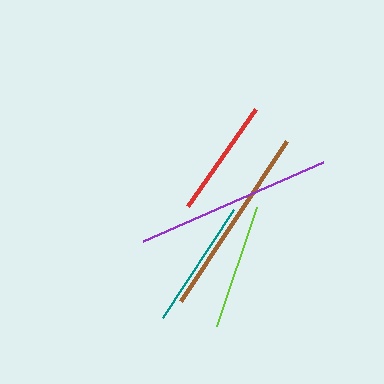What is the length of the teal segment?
The teal segment is approximately 129 pixels long.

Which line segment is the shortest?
The red line is the shortest at approximately 118 pixels.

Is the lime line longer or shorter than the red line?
The lime line is longer than the red line.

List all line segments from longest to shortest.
From longest to shortest: purple, brown, teal, lime, red.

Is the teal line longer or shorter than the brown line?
The brown line is longer than the teal line.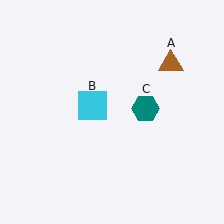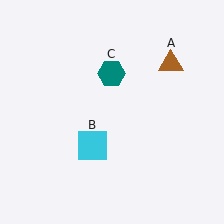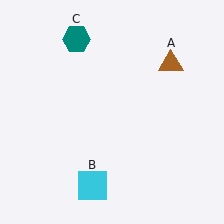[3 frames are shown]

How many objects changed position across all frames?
2 objects changed position: cyan square (object B), teal hexagon (object C).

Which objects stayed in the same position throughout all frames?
Brown triangle (object A) remained stationary.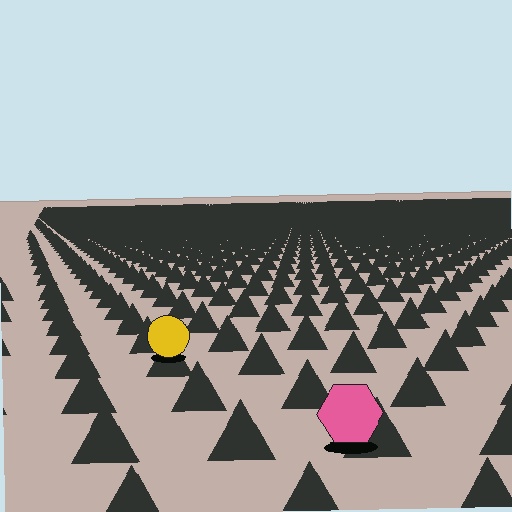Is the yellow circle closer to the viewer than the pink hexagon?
No. The pink hexagon is closer — you can tell from the texture gradient: the ground texture is coarser near it.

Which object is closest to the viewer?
The pink hexagon is closest. The texture marks near it are larger and more spread out.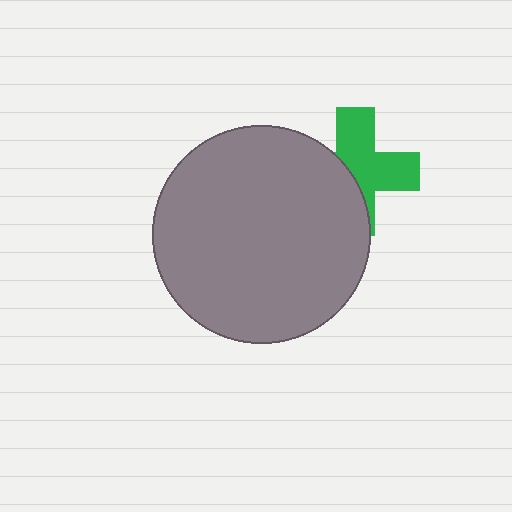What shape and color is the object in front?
The object in front is a gray circle.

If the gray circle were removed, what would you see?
You would see the complete green cross.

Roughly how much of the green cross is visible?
About half of it is visible (roughly 56%).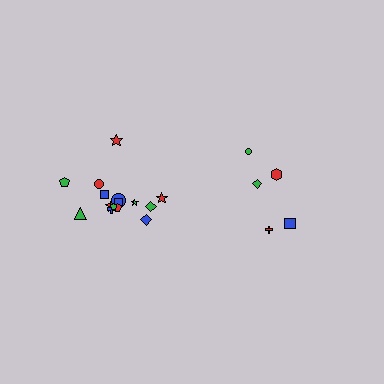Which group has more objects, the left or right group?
The left group.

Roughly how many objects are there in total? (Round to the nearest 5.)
Roughly 20 objects in total.